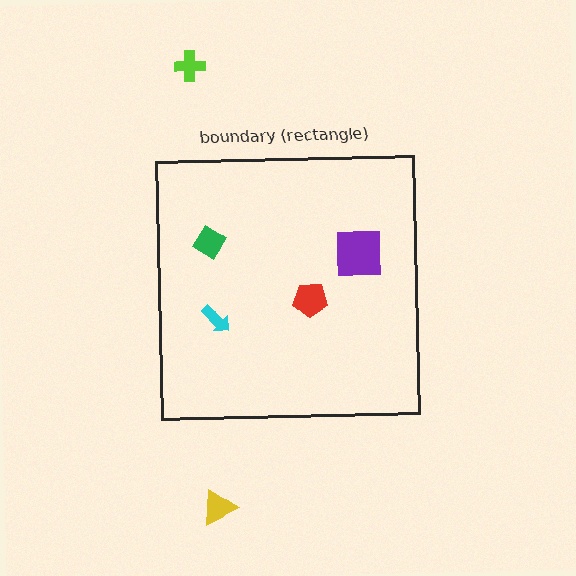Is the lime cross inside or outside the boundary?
Outside.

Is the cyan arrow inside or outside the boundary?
Inside.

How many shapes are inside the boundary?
4 inside, 2 outside.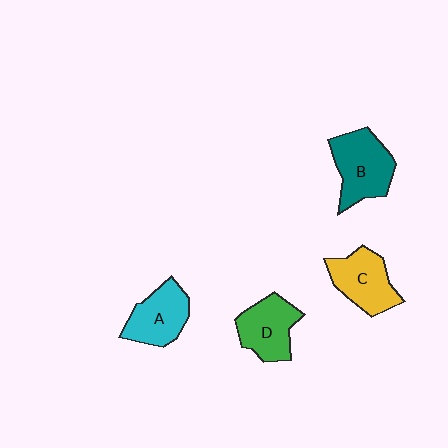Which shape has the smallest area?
Shape A (cyan).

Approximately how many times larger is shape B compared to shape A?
Approximately 1.2 times.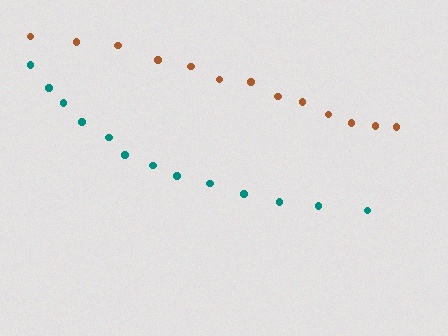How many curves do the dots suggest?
There are 2 distinct paths.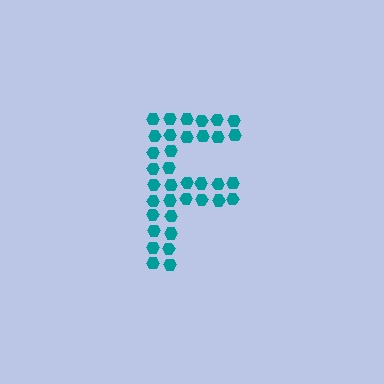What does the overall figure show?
The overall figure shows the letter F.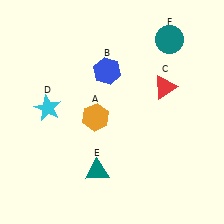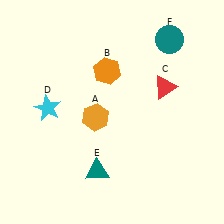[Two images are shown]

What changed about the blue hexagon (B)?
In Image 1, B is blue. In Image 2, it changed to orange.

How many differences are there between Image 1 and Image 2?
There is 1 difference between the two images.